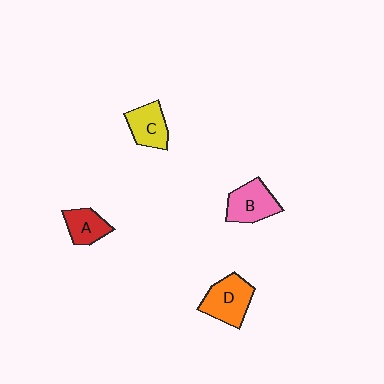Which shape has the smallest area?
Shape A (red).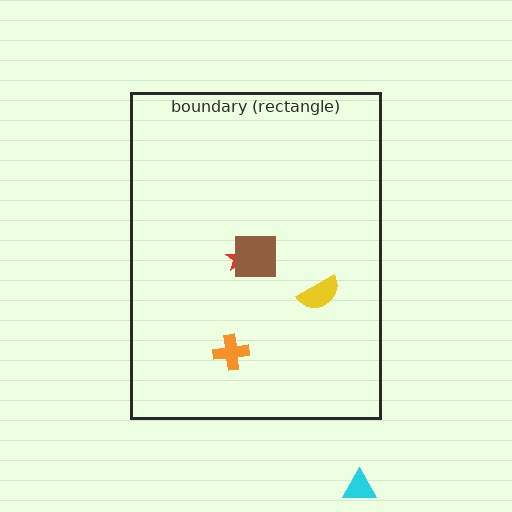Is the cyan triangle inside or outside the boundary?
Outside.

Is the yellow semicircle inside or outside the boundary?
Inside.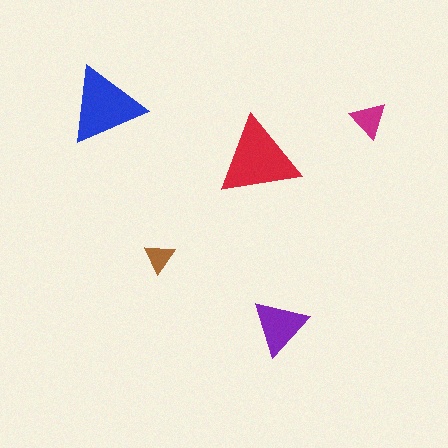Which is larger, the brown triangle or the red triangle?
The red one.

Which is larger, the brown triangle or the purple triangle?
The purple one.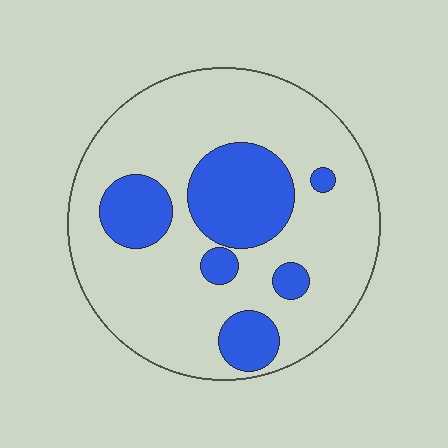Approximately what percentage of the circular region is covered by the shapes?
Approximately 25%.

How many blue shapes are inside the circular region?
6.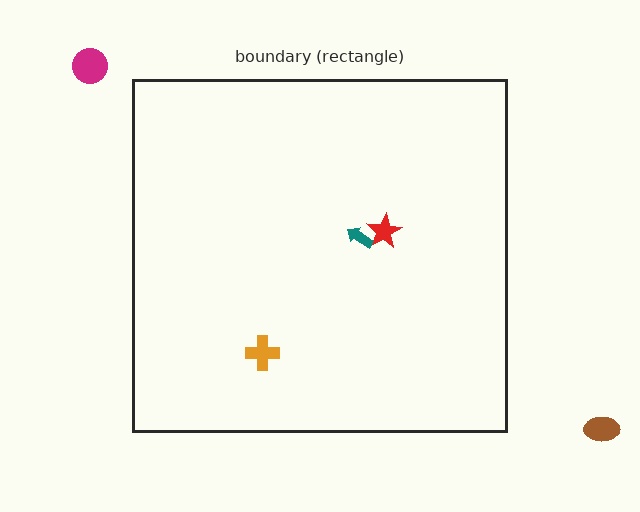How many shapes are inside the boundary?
3 inside, 2 outside.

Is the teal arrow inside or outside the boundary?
Inside.